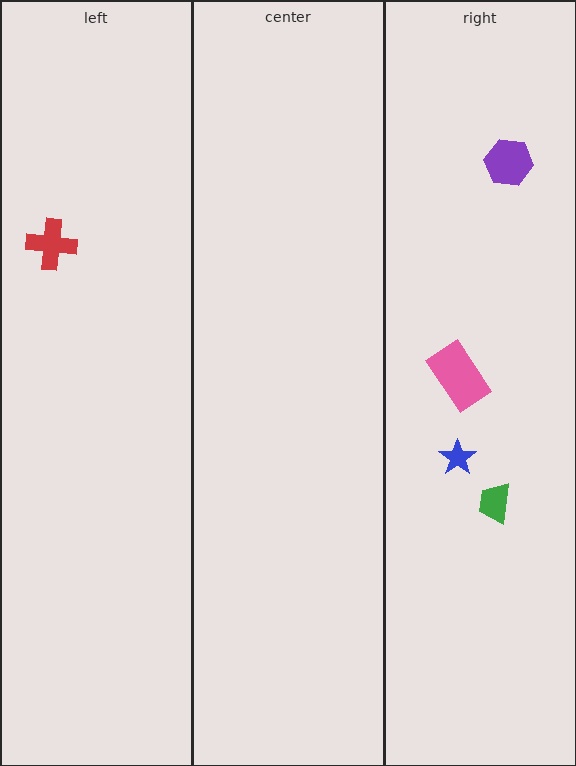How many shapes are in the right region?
4.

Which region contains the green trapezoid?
The right region.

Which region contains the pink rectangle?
The right region.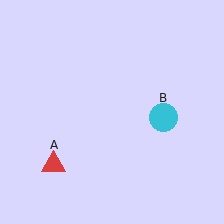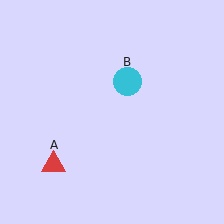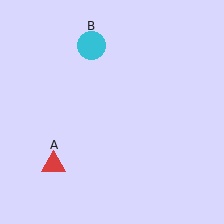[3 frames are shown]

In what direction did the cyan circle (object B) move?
The cyan circle (object B) moved up and to the left.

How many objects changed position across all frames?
1 object changed position: cyan circle (object B).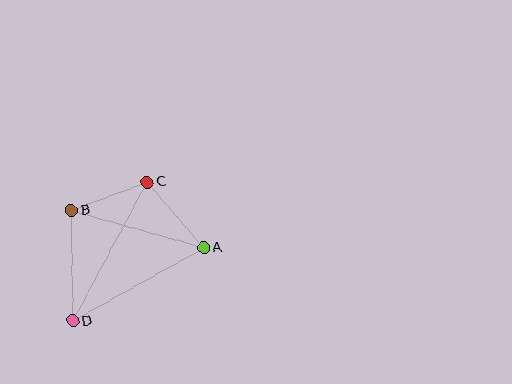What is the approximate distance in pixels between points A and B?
The distance between A and B is approximately 138 pixels.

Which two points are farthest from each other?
Points C and D are farthest from each other.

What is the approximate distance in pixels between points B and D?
The distance between B and D is approximately 110 pixels.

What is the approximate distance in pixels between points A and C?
The distance between A and C is approximately 87 pixels.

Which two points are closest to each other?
Points B and C are closest to each other.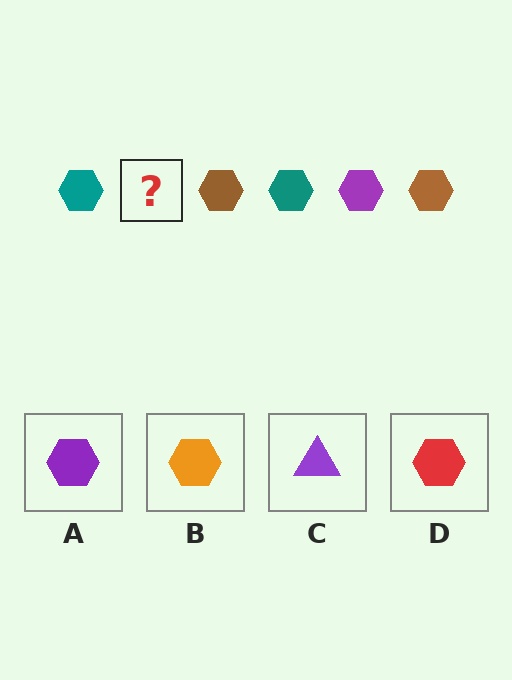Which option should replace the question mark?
Option A.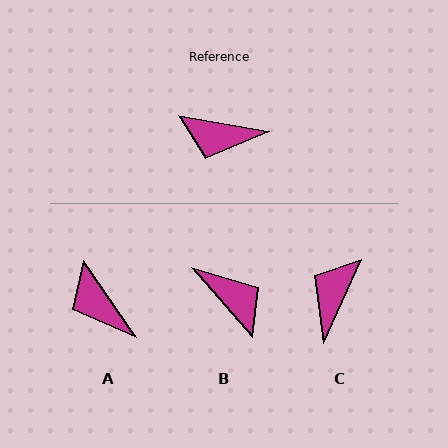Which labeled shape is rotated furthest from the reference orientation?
B, about 141 degrees away.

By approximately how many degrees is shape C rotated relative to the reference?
Approximately 105 degrees clockwise.